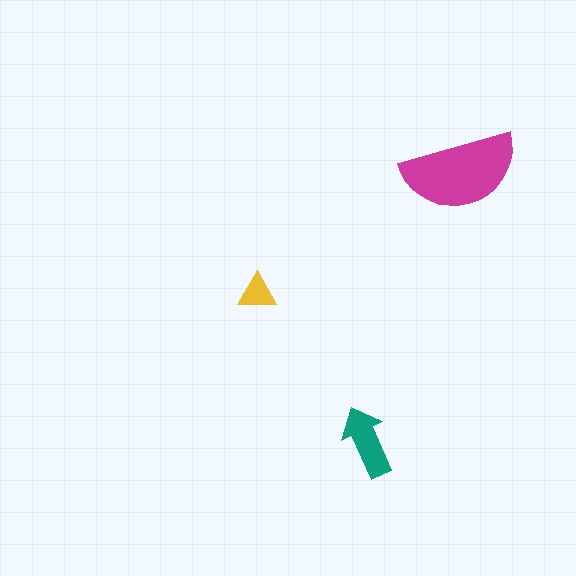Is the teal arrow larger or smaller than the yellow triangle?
Larger.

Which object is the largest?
The magenta semicircle.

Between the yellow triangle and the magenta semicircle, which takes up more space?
The magenta semicircle.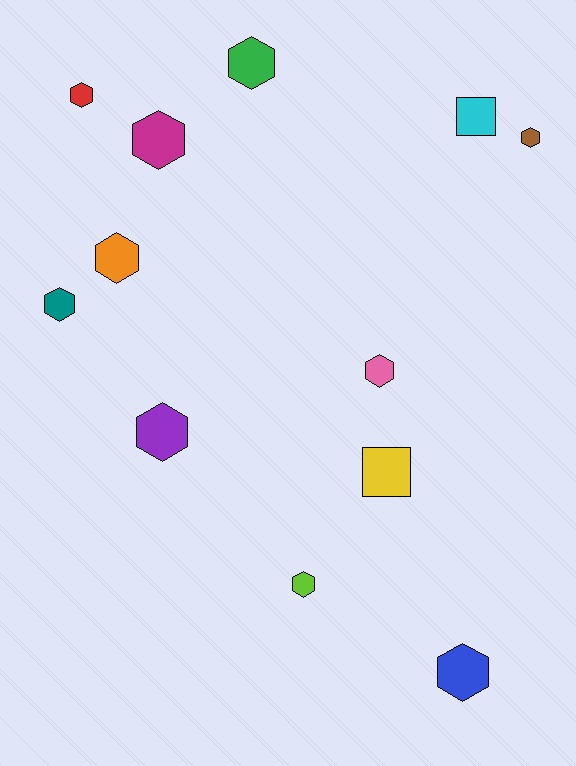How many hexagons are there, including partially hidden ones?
There are 10 hexagons.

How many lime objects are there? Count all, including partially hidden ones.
There is 1 lime object.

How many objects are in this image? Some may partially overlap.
There are 12 objects.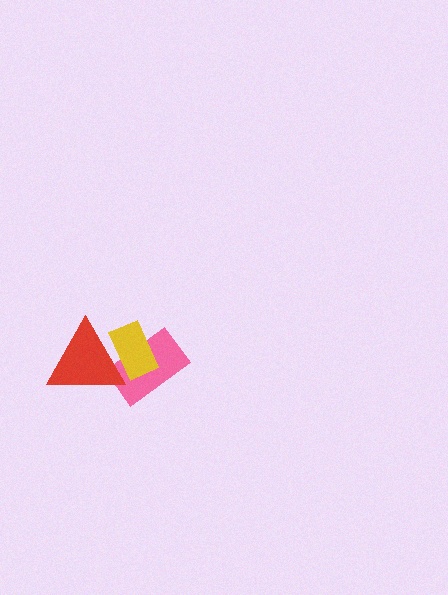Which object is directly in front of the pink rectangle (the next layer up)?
The yellow rectangle is directly in front of the pink rectangle.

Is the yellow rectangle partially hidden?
Yes, it is partially covered by another shape.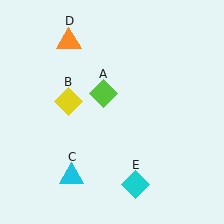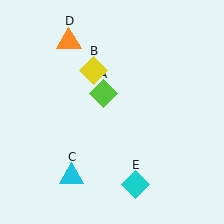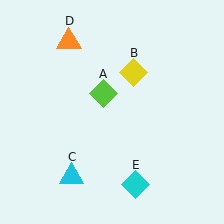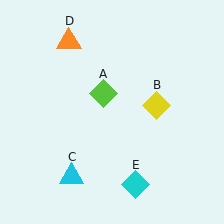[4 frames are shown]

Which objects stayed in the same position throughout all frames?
Lime diamond (object A) and cyan triangle (object C) and orange triangle (object D) and cyan diamond (object E) remained stationary.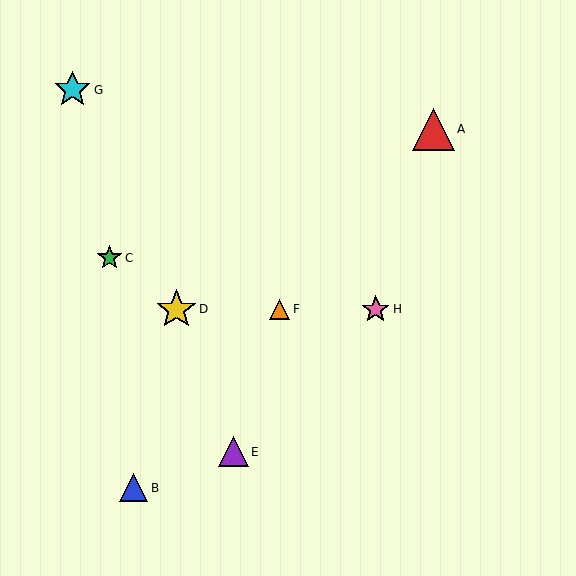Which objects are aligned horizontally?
Objects D, F, H are aligned horizontally.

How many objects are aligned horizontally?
3 objects (D, F, H) are aligned horizontally.